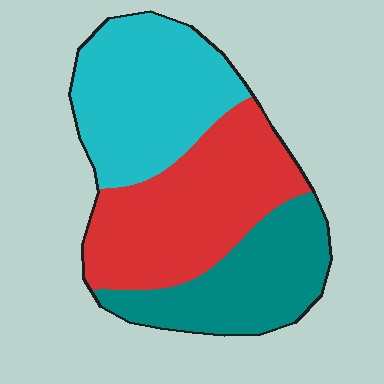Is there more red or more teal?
Red.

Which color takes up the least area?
Teal, at roughly 25%.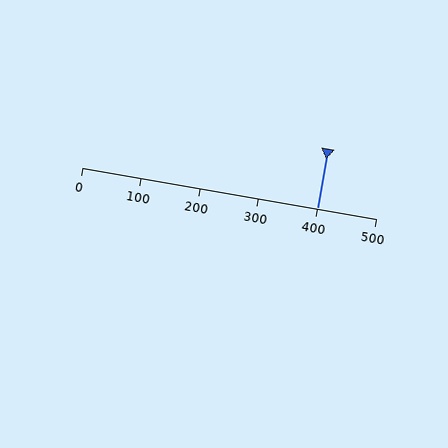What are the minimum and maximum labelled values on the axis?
The axis runs from 0 to 500.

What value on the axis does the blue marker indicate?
The marker indicates approximately 400.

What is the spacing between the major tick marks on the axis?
The major ticks are spaced 100 apart.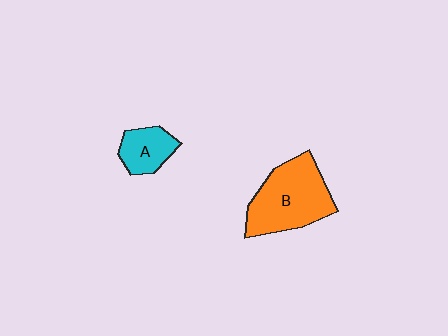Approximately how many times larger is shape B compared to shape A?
Approximately 2.2 times.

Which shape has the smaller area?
Shape A (cyan).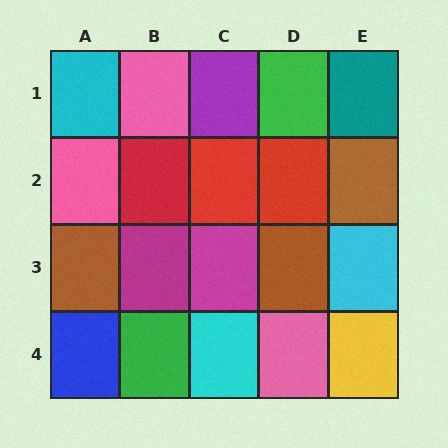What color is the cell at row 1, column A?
Cyan.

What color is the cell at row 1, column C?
Purple.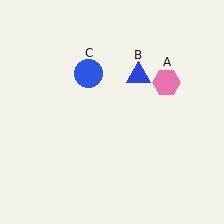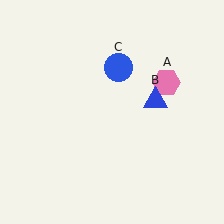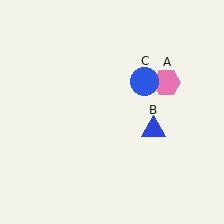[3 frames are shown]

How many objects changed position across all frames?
2 objects changed position: blue triangle (object B), blue circle (object C).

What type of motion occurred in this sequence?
The blue triangle (object B), blue circle (object C) rotated clockwise around the center of the scene.